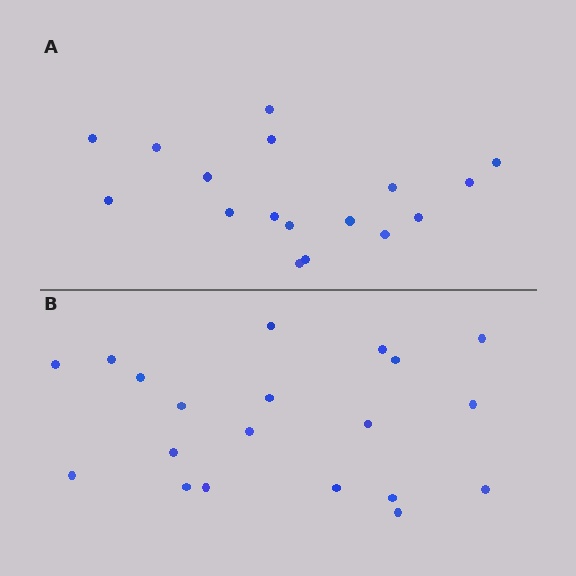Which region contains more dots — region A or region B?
Region B (the bottom region) has more dots.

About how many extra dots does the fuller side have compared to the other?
Region B has just a few more — roughly 2 or 3 more dots than region A.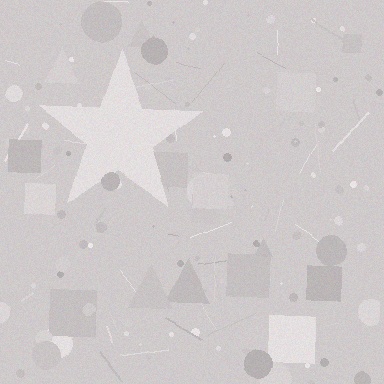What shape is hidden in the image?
A star is hidden in the image.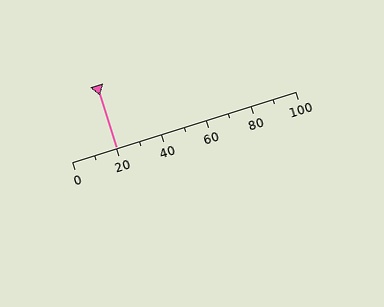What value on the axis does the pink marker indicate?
The marker indicates approximately 20.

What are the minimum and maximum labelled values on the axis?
The axis runs from 0 to 100.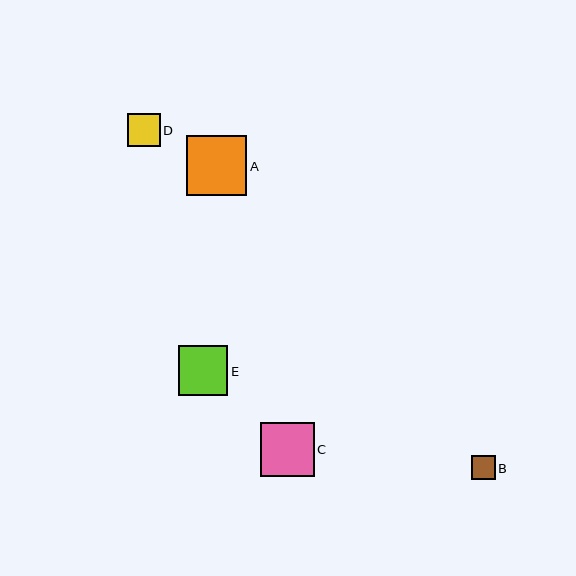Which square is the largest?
Square A is the largest with a size of approximately 60 pixels.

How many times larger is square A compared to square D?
Square A is approximately 1.8 times the size of square D.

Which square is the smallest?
Square B is the smallest with a size of approximately 24 pixels.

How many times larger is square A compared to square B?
Square A is approximately 2.5 times the size of square B.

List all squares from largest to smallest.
From largest to smallest: A, C, E, D, B.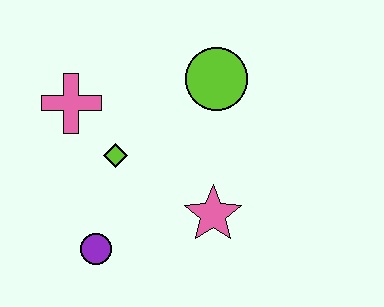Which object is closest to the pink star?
The lime diamond is closest to the pink star.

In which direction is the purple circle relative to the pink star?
The purple circle is to the left of the pink star.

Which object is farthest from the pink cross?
The pink star is farthest from the pink cross.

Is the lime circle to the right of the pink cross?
Yes